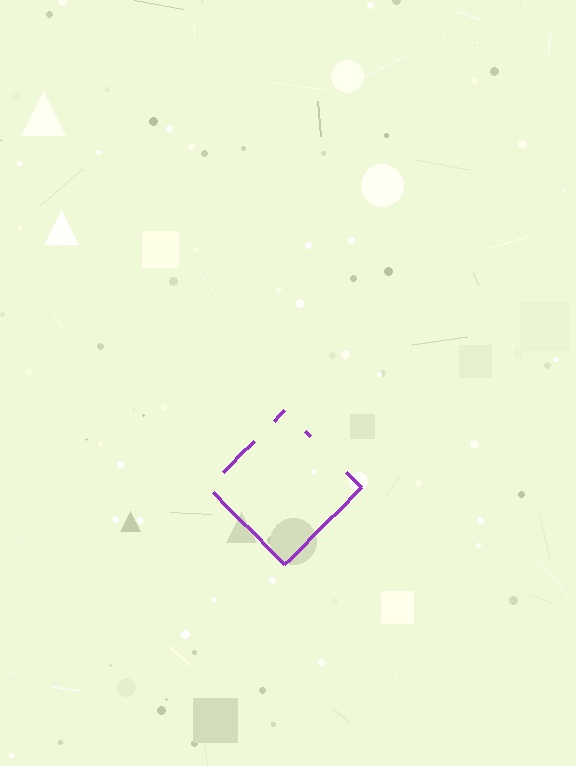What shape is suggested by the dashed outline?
The dashed outline suggests a diamond.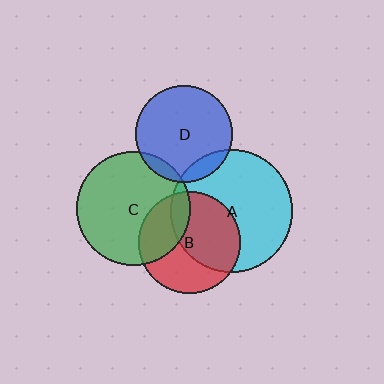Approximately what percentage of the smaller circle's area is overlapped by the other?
Approximately 50%.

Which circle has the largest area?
Circle A (cyan).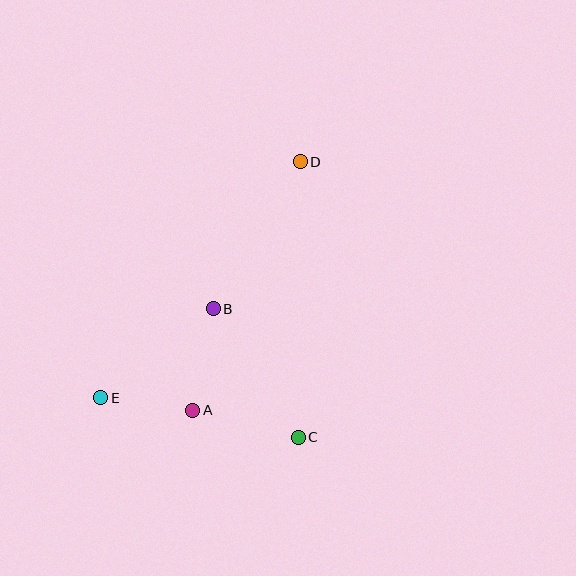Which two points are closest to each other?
Points A and E are closest to each other.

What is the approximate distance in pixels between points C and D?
The distance between C and D is approximately 276 pixels.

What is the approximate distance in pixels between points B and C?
The distance between B and C is approximately 154 pixels.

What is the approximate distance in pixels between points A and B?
The distance between A and B is approximately 103 pixels.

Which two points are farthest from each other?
Points D and E are farthest from each other.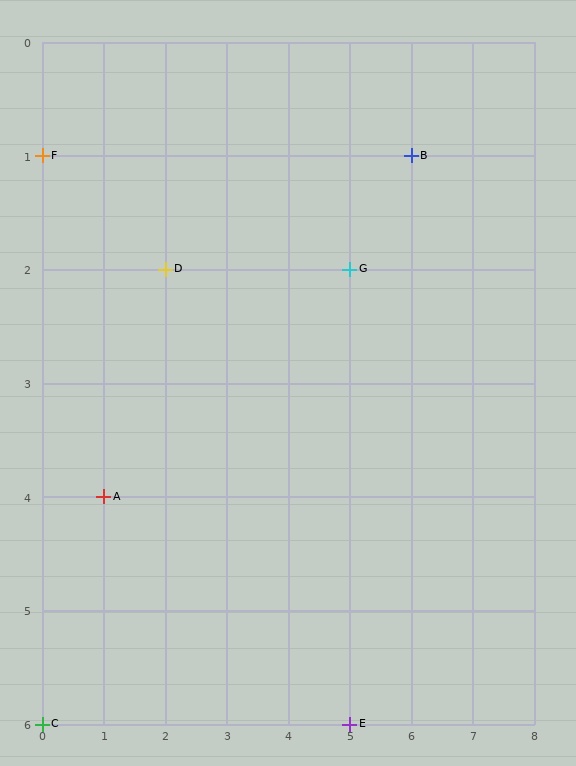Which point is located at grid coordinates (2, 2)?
Point D is at (2, 2).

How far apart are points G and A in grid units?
Points G and A are 4 columns and 2 rows apart (about 4.5 grid units diagonally).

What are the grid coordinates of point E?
Point E is at grid coordinates (5, 6).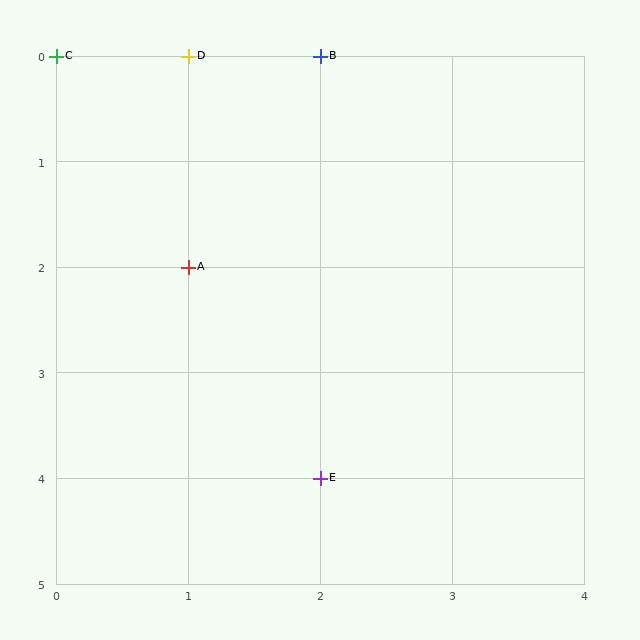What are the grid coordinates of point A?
Point A is at grid coordinates (1, 2).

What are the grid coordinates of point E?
Point E is at grid coordinates (2, 4).